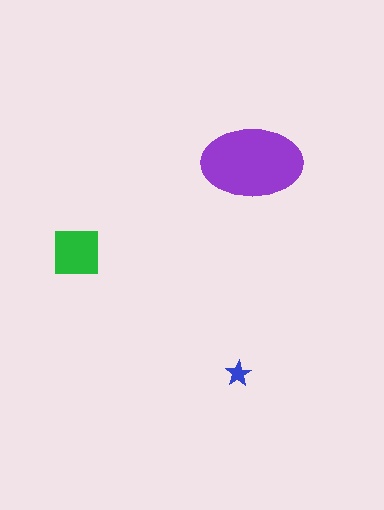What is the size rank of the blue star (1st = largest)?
3rd.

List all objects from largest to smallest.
The purple ellipse, the green square, the blue star.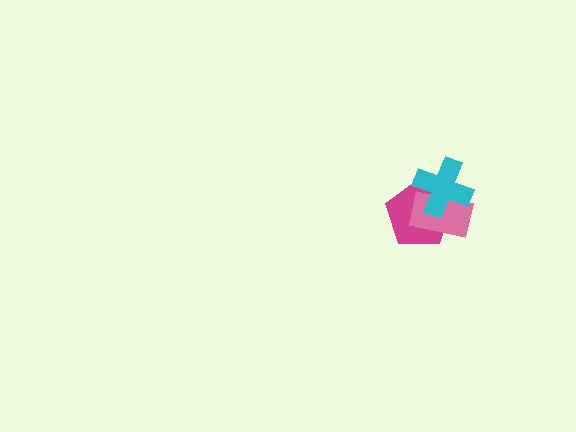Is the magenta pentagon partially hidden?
Yes, it is partially covered by another shape.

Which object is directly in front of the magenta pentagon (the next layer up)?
The pink rectangle is directly in front of the magenta pentagon.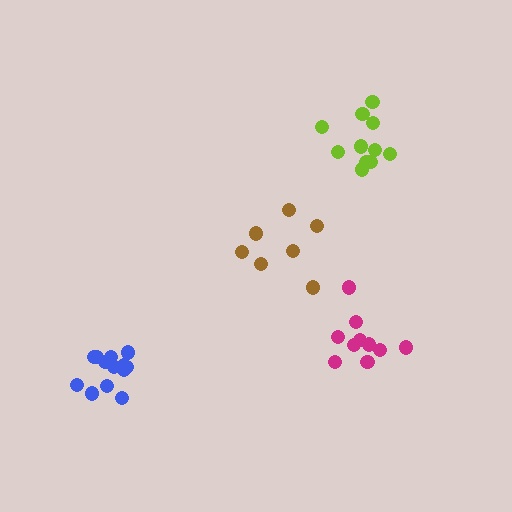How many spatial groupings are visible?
There are 4 spatial groupings.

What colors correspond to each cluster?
The clusters are colored: brown, lime, magenta, blue.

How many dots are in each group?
Group 1: 7 dots, Group 2: 11 dots, Group 3: 10 dots, Group 4: 13 dots (41 total).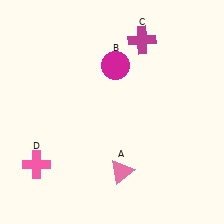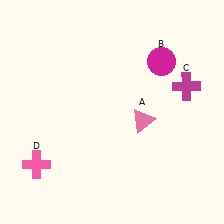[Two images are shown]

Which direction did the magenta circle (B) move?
The magenta circle (B) moved right.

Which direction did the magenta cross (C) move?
The magenta cross (C) moved down.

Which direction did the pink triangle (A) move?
The pink triangle (A) moved up.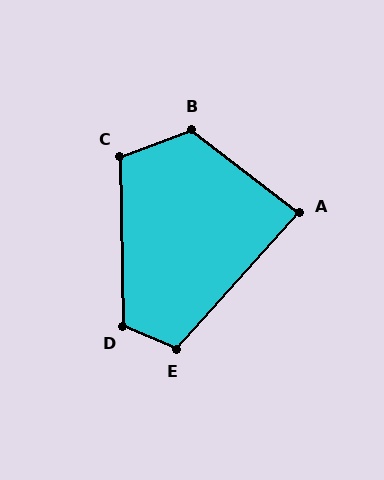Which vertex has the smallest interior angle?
A, at approximately 86 degrees.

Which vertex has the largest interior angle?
B, at approximately 122 degrees.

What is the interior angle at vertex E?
Approximately 109 degrees (obtuse).